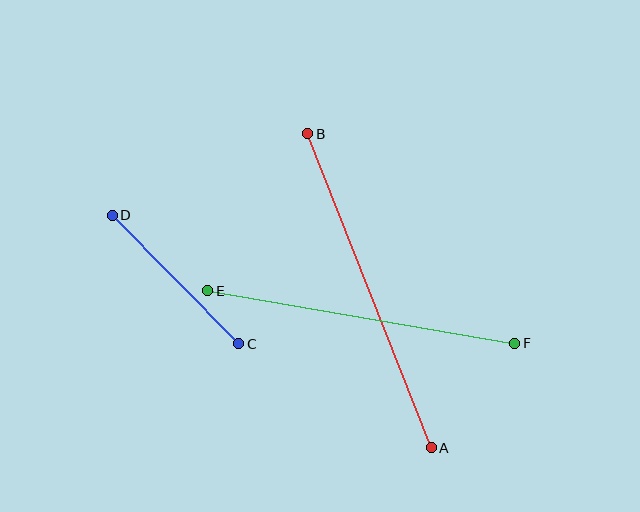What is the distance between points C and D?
The distance is approximately 180 pixels.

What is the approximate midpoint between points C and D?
The midpoint is at approximately (176, 279) pixels.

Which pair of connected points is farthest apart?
Points A and B are farthest apart.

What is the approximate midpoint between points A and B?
The midpoint is at approximately (369, 291) pixels.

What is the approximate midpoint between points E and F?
The midpoint is at approximately (361, 317) pixels.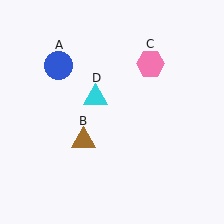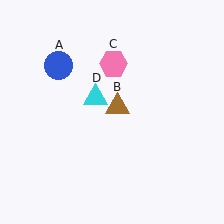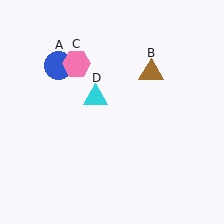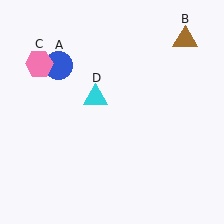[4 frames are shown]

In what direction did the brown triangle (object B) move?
The brown triangle (object B) moved up and to the right.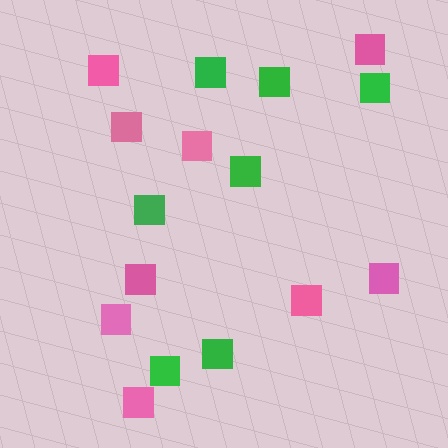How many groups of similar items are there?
There are 2 groups: one group of green squares (7) and one group of pink squares (9).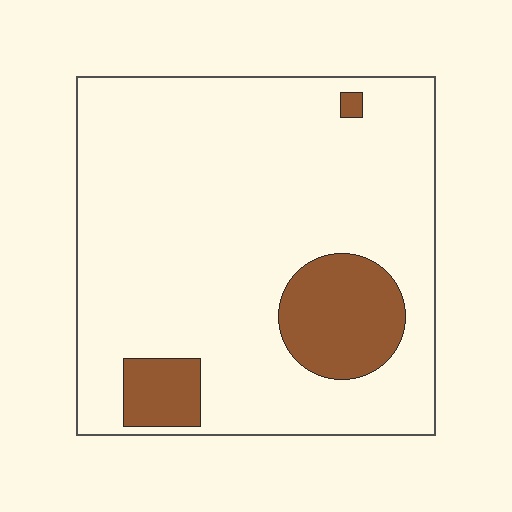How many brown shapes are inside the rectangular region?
3.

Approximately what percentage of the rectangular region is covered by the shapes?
Approximately 15%.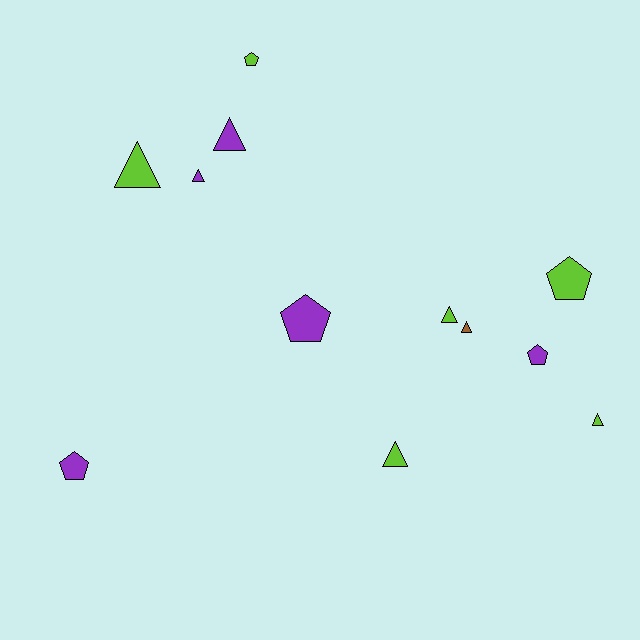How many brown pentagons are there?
There are no brown pentagons.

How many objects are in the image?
There are 12 objects.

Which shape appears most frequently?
Triangle, with 7 objects.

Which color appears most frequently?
Lime, with 6 objects.